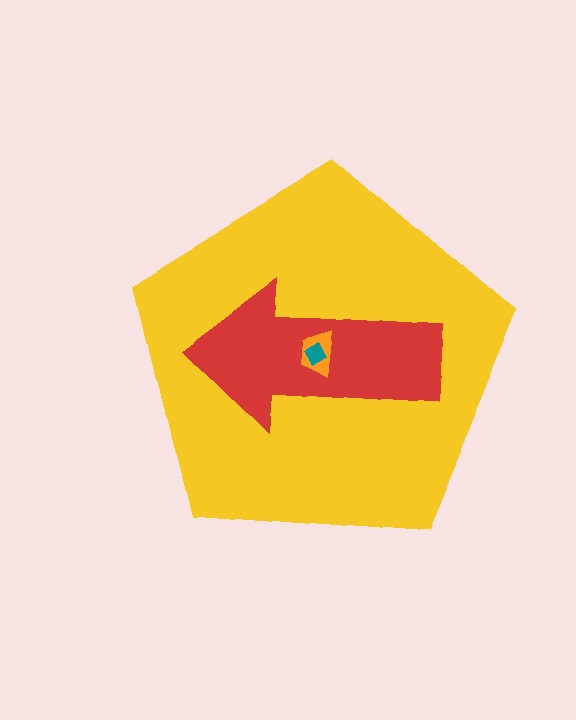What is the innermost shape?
The teal diamond.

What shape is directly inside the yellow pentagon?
The red arrow.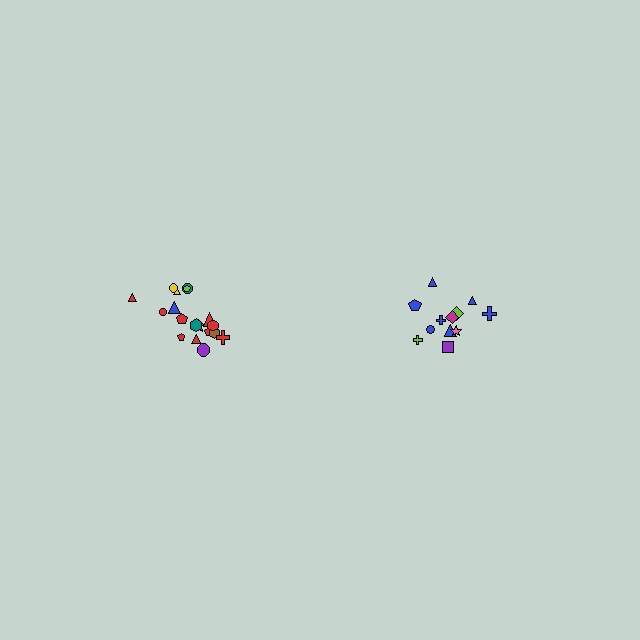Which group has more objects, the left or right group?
The left group.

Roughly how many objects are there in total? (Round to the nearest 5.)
Roughly 30 objects in total.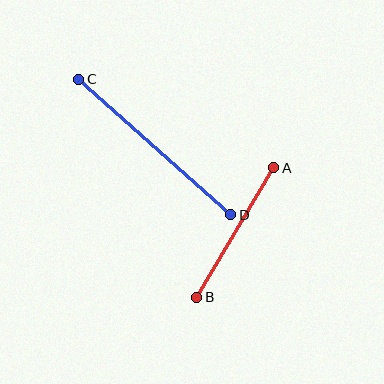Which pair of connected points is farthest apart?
Points C and D are farthest apart.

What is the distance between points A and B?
The distance is approximately 151 pixels.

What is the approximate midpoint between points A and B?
The midpoint is at approximately (235, 232) pixels.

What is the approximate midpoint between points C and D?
The midpoint is at approximately (155, 147) pixels.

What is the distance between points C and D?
The distance is approximately 204 pixels.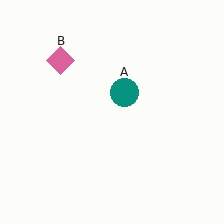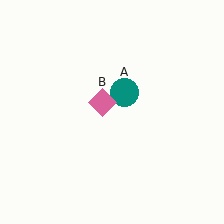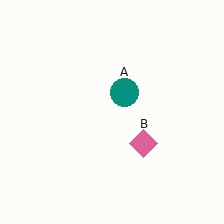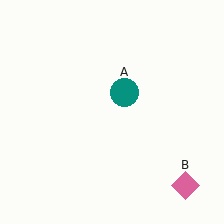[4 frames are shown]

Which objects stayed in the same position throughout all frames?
Teal circle (object A) remained stationary.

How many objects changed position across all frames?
1 object changed position: pink diamond (object B).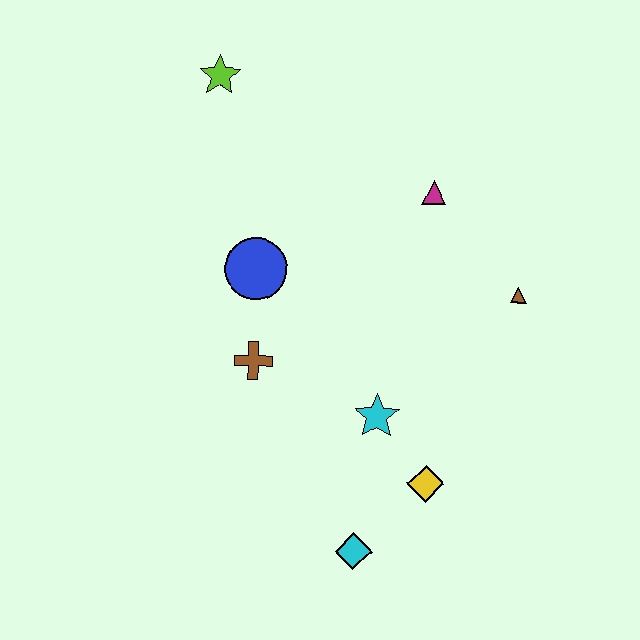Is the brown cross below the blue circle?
Yes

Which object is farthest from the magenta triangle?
The cyan diamond is farthest from the magenta triangle.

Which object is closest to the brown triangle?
The magenta triangle is closest to the brown triangle.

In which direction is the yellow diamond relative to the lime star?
The yellow diamond is below the lime star.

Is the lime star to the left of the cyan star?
Yes